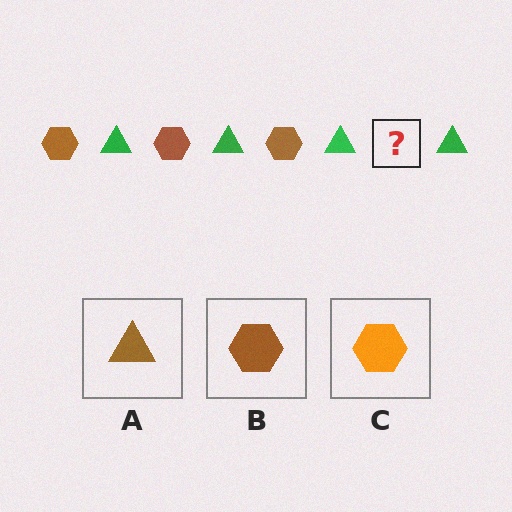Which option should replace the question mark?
Option B.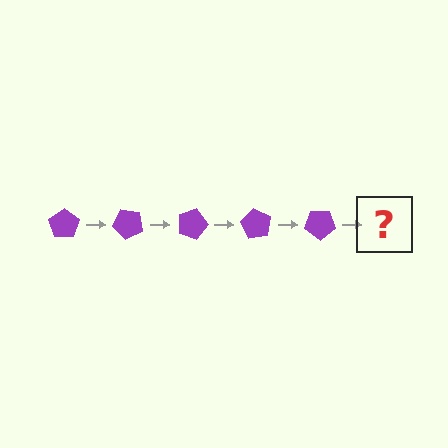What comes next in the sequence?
The next element should be a purple pentagon rotated 225 degrees.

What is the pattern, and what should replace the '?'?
The pattern is that the pentagon rotates 45 degrees each step. The '?' should be a purple pentagon rotated 225 degrees.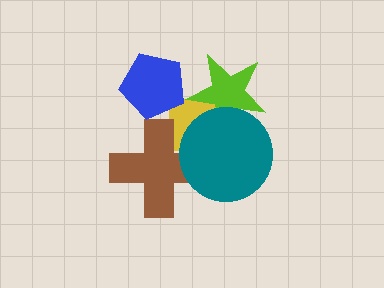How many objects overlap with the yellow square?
4 objects overlap with the yellow square.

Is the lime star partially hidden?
Yes, it is partially covered by another shape.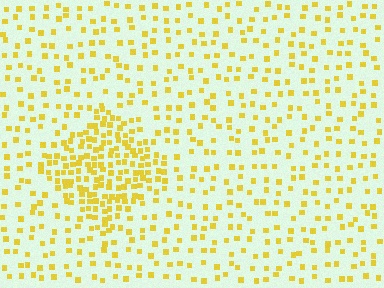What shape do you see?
I see a diamond.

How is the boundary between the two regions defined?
The boundary is defined by a change in element density (approximately 2.6x ratio). All elements are the same color, size, and shape.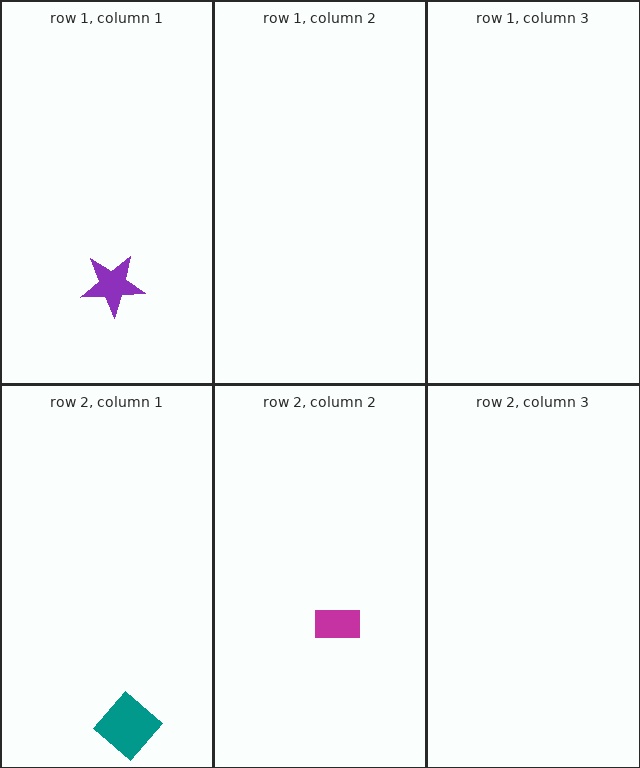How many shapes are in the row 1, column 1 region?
1.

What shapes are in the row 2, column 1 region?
The teal diamond.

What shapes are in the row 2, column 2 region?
The magenta rectangle.